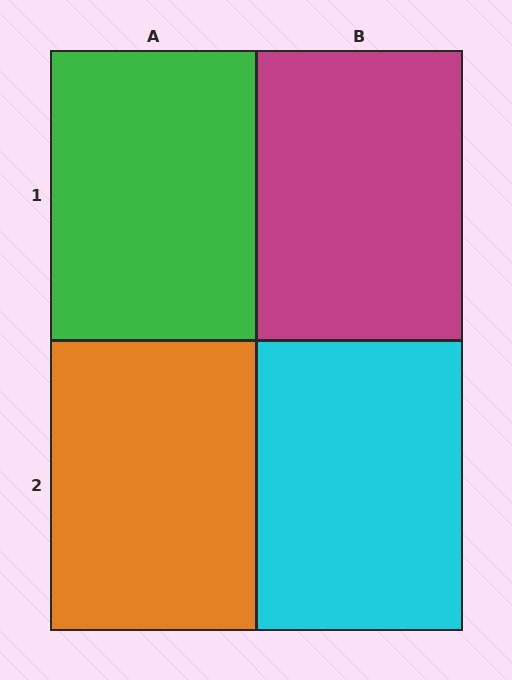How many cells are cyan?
1 cell is cyan.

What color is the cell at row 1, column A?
Green.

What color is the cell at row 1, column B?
Magenta.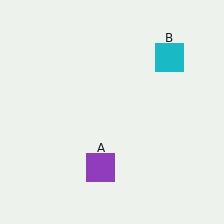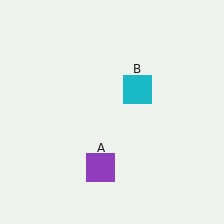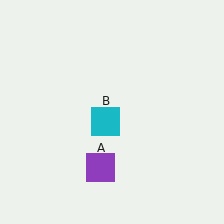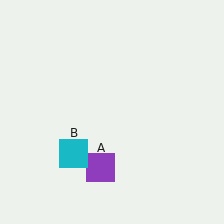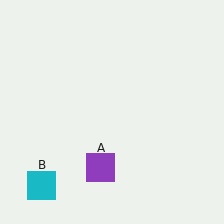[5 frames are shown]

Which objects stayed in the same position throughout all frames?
Purple square (object A) remained stationary.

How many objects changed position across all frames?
1 object changed position: cyan square (object B).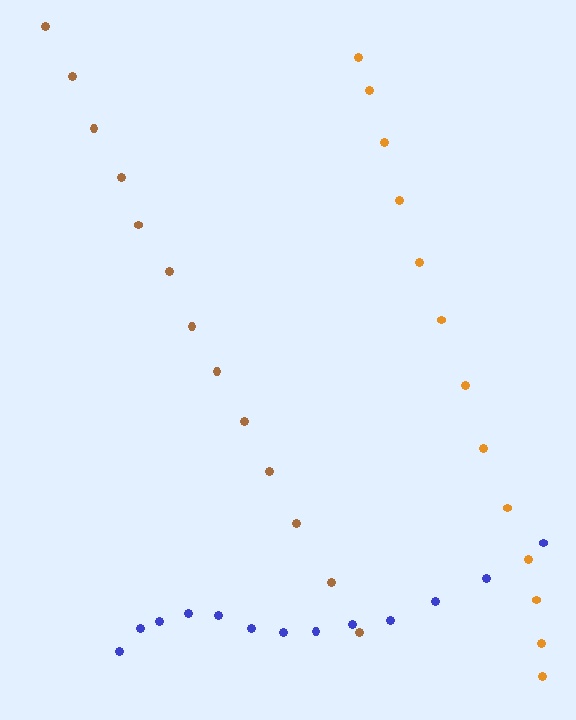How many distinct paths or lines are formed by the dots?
There are 3 distinct paths.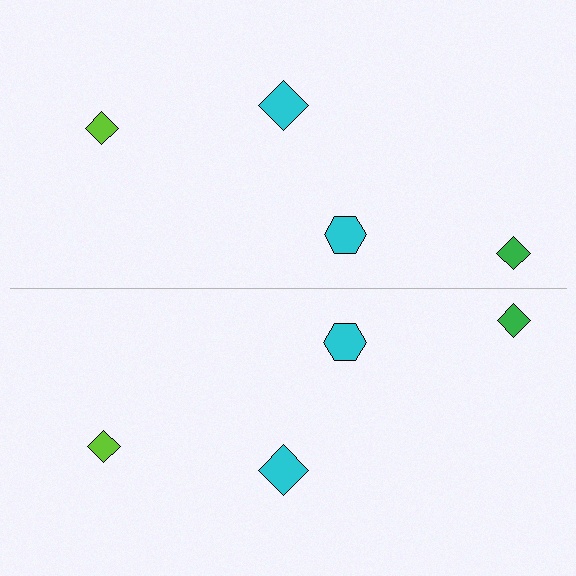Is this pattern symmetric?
Yes, this pattern has bilateral (reflection) symmetry.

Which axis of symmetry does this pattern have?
The pattern has a horizontal axis of symmetry running through the center of the image.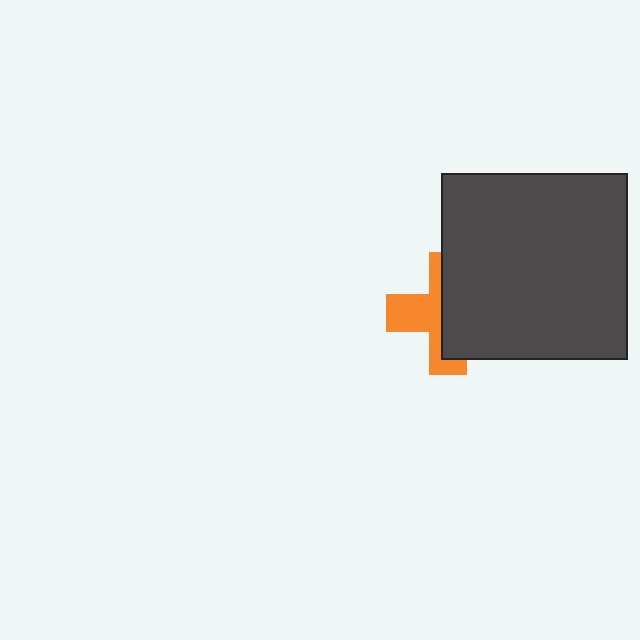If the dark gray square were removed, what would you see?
You would see the complete orange cross.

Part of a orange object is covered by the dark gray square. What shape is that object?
It is a cross.